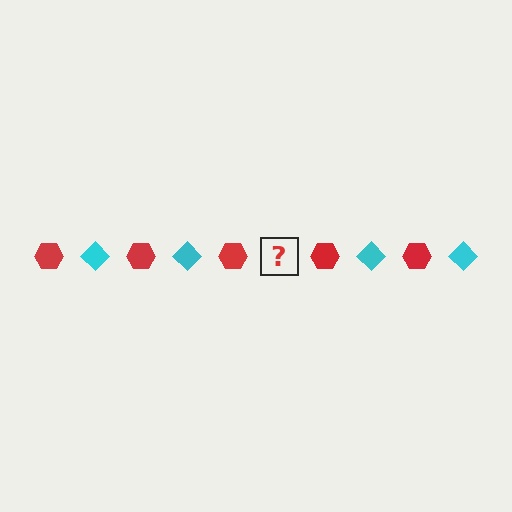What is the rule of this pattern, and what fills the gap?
The rule is that the pattern alternates between red hexagon and cyan diamond. The gap should be filled with a cyan diamond.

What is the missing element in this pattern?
The missing element is a cyan diamond.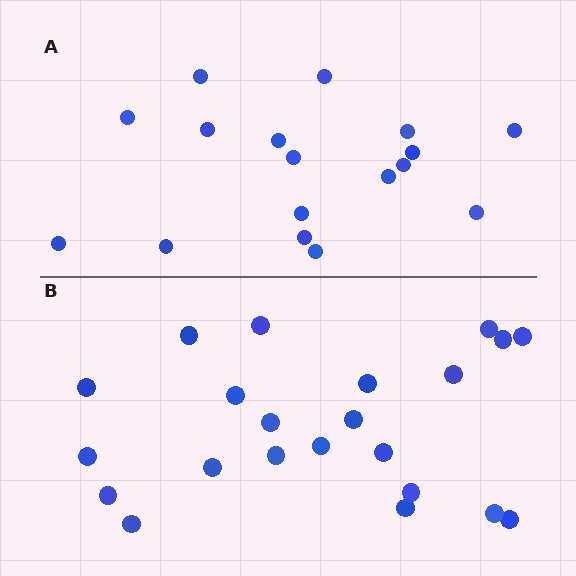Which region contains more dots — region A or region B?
Region B (the bottom region) has more dots.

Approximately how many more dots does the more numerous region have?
Region B has about 5 more dots than region A.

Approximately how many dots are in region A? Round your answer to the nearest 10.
About 20 dots. (The exact count is 17, which rounds to 20.)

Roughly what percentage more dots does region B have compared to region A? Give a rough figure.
About 30% more.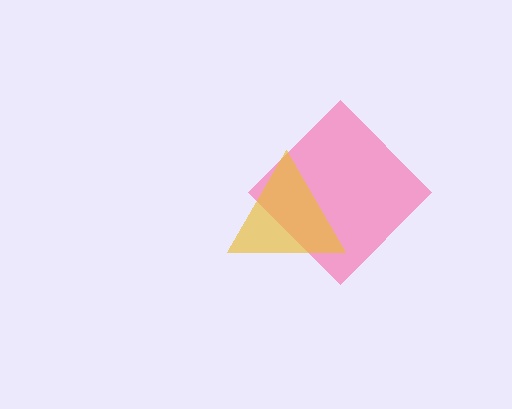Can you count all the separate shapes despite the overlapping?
Yes, there are 2 separate shapes.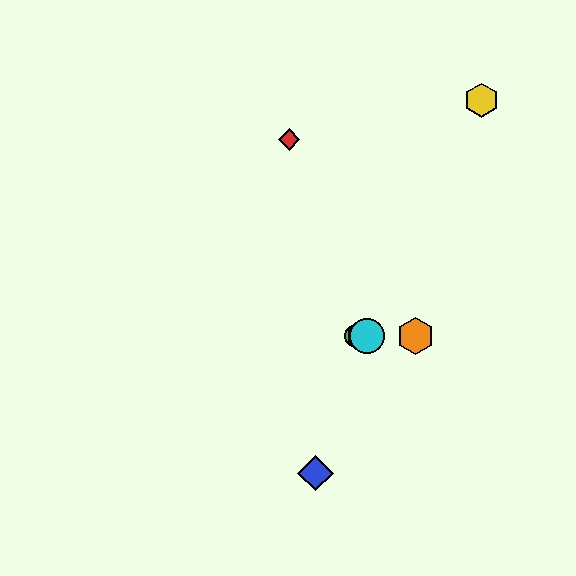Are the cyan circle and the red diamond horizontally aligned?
No, the cyan circle is at y≈336 and the red diamond is at y≈140.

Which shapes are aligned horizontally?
The green circle, the purple hexagon, the orange hexagon, the cyan circle are aligned horizontally.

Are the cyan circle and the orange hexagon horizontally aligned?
Yes, both are at y≈336.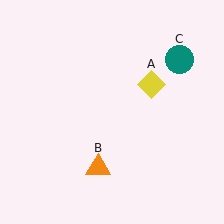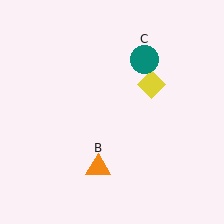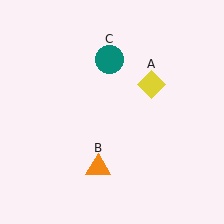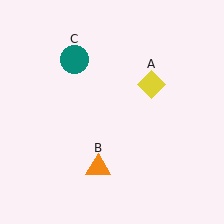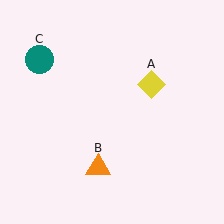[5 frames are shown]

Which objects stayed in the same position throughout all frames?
Yellow diamond (object A) and orange triangle (object B) remained stationary.